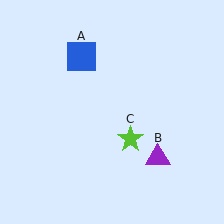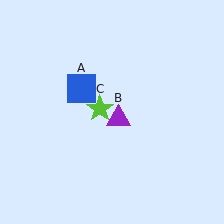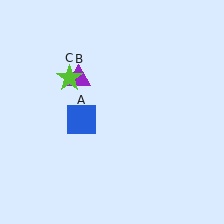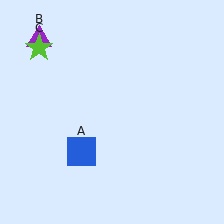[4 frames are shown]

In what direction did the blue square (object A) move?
The blue square (object A) moved down.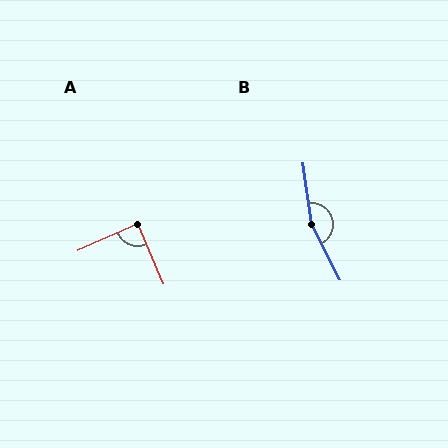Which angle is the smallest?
A, at approximately 88 degrees.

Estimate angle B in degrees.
Approximately 161 degrees.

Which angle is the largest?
B, at approximately 161 degrees.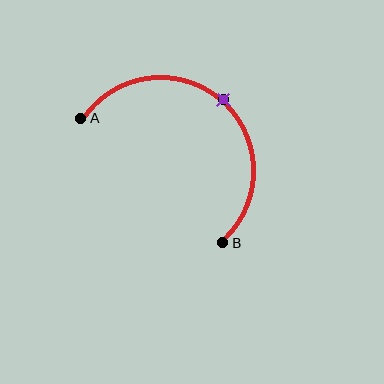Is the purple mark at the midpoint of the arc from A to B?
Yes. The purple mark lies on the arc at equal arc-length from both A and B — it is the arc midpoint.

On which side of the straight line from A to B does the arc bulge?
The arc bulges above and to the right of the straight line connecting A and B.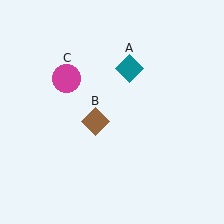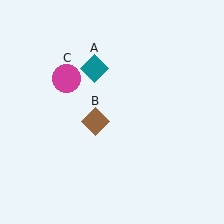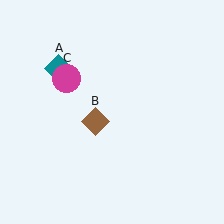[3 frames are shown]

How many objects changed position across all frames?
1 object changed position: teal diamond (object A).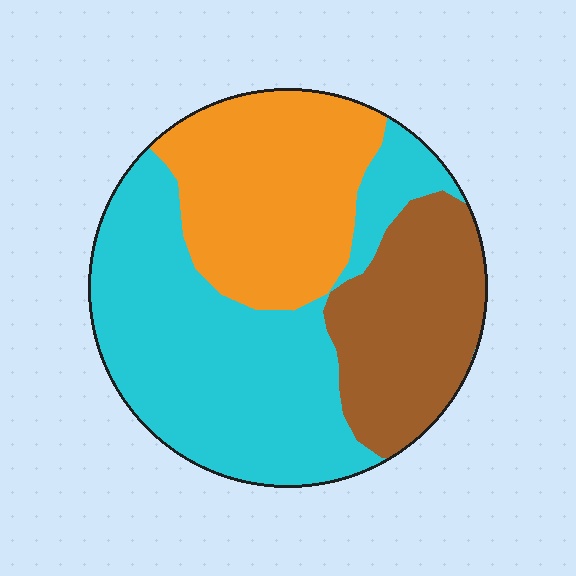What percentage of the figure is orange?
Orange takes up about one third (1/3) of the figure.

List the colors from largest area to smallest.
From largest to smallest: cyan, orange, brown.